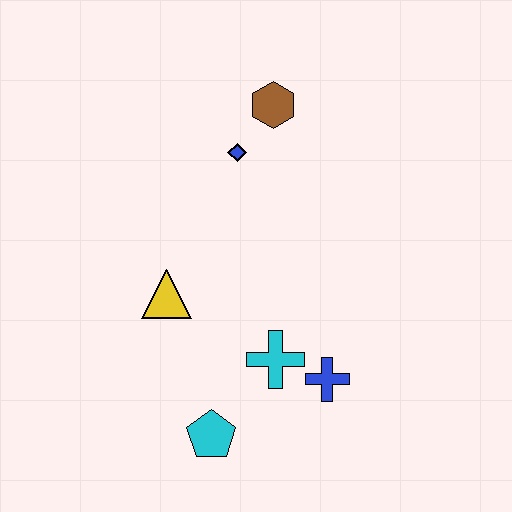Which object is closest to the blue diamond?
The brown hexagon is closest to the blue diamond.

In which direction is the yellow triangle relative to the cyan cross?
The yellow triangle is to the left of the cyan cross.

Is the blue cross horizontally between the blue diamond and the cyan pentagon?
No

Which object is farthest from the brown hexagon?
The cyan pentagon is farthest from the brown hexagon.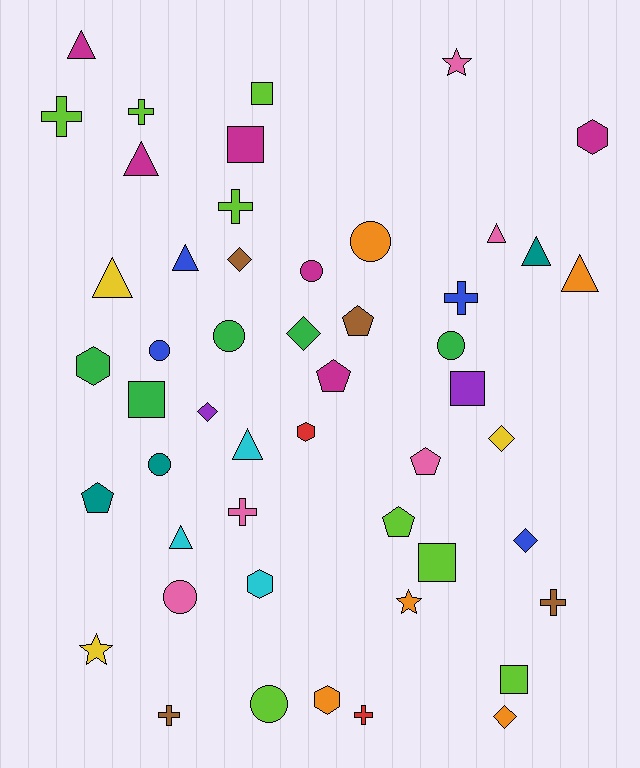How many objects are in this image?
There are 50 objects.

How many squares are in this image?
There are 6 squares.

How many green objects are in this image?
There are 5 green objects.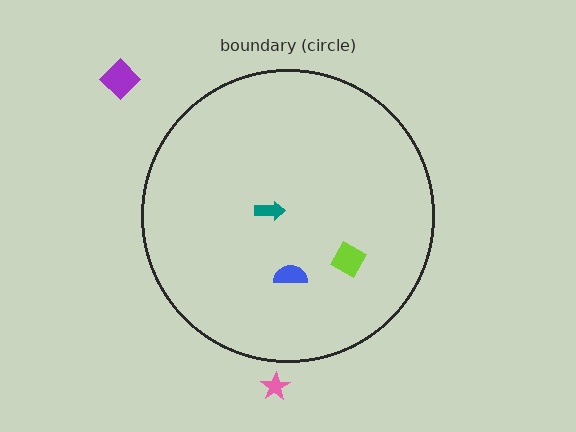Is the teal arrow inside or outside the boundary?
Inside.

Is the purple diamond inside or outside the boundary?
Outside.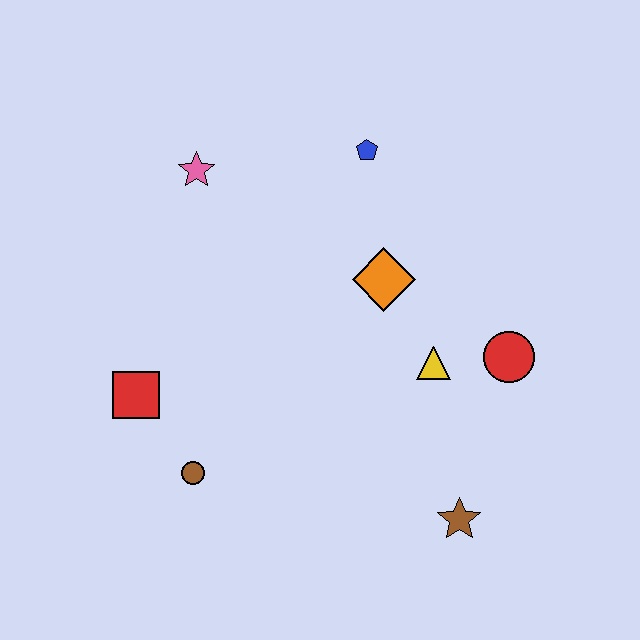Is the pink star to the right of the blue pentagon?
No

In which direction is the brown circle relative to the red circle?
The brown circle is to the left of the red circle.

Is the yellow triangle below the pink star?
Yes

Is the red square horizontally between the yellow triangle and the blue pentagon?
No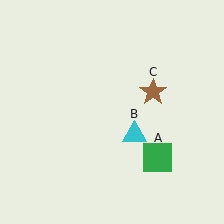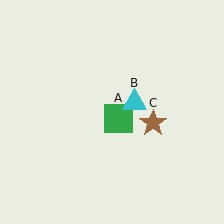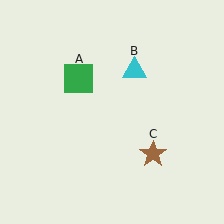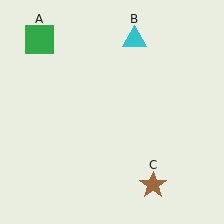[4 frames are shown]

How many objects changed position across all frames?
3 objects changed position: green square (object A), cyan triangle (object B), brown star (object C).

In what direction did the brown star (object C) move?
The brown star (object C) moved down.